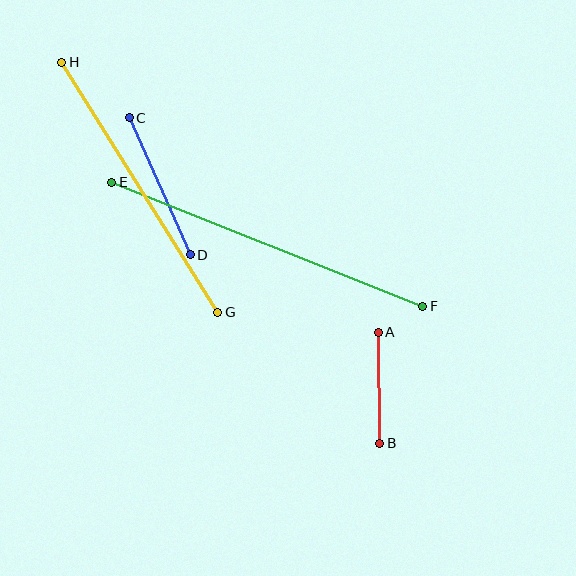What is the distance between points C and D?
The distance is approximately 150 pixels.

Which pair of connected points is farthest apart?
Points E and F are farthest apart.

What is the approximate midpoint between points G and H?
The midpoint is at approximately (140, 187) pixels.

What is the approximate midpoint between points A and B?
The midpoint is at approximately (379, 388) pixels.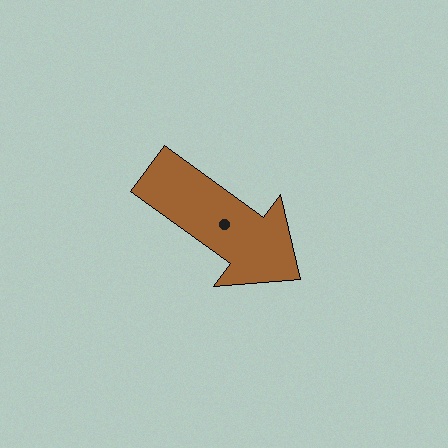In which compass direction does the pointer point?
Southeast.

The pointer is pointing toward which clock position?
Roughly 4 o'clock.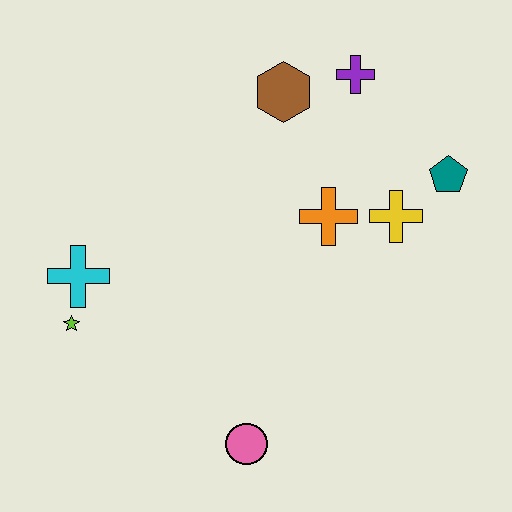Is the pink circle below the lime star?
Yes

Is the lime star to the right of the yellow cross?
No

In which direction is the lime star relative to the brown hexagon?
The lime star is below the brown hexagon.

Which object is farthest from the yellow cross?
The lime star is farthest from the yellow cross.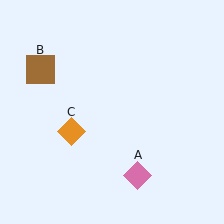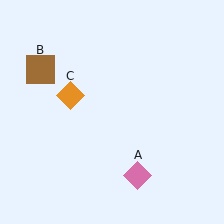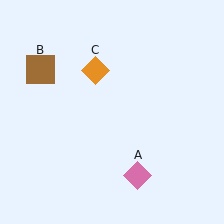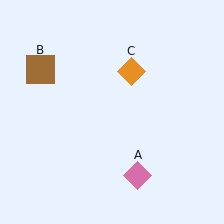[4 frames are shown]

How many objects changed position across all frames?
1 object changed position: orange diamond (object C).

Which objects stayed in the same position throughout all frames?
Pink diamond (object A) and brown square (object B) remained stationary.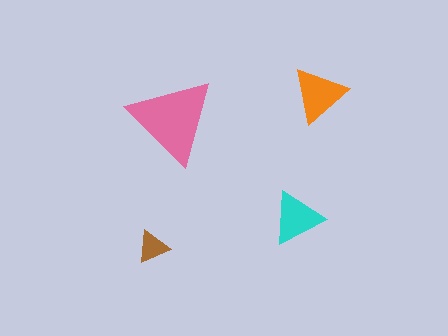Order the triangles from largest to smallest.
the pink one, the orange one, the cyan one, the brown one.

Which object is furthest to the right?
The orange triangle is rightmost.